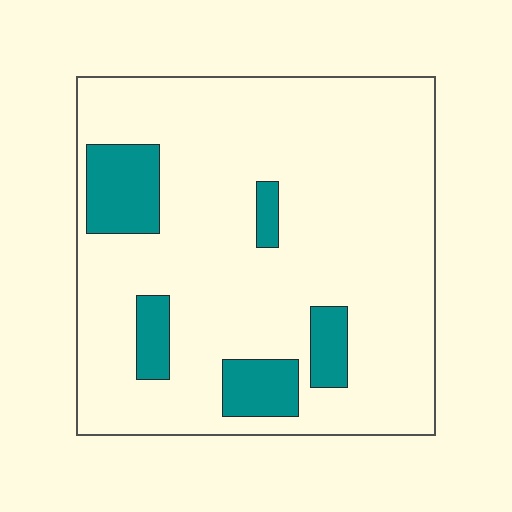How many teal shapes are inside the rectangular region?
5.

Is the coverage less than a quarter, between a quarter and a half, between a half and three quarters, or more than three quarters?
Less than a quarter.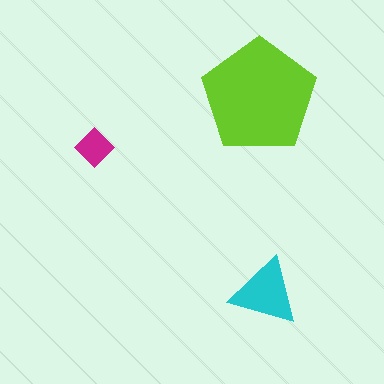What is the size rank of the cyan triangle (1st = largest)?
2nd.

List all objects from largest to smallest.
The lime pentagon, the cyan triangle, the magenta diamond.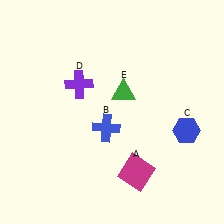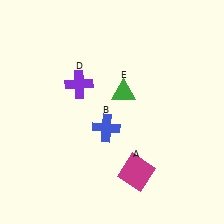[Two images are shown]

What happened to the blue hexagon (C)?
The blue hexagon (C) was removed in Image 2. It was in the bottom-right area of Image 1.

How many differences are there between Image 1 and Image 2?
There is 1 difference between the two images.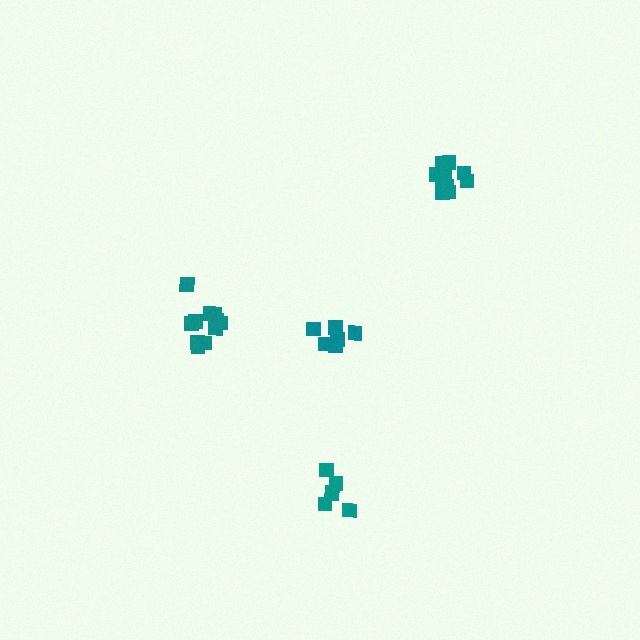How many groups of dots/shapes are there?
There are 4 groups.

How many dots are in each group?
Group 1: 6 dots, Group 2: 12 dots, Group 3: 11 dots, Group 4: 6 dots (35 total).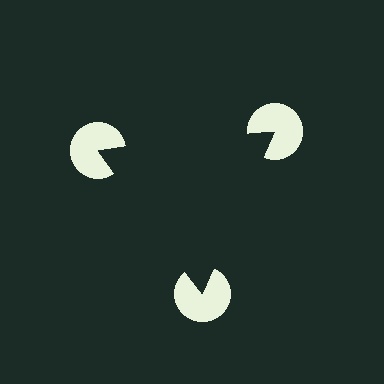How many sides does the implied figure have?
3 sides.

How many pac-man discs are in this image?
There are 3 — one at each vertex of the illusory triangle.